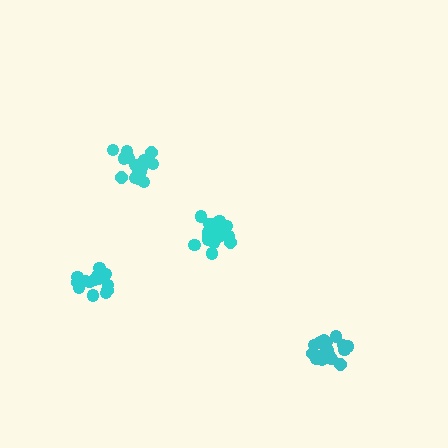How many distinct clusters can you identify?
There are 4 distinct clusters.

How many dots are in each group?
Group 1: 19 dots, Group 2: 16 dots, Group 3: 20 dots, Group 4: 17 dots (72 total).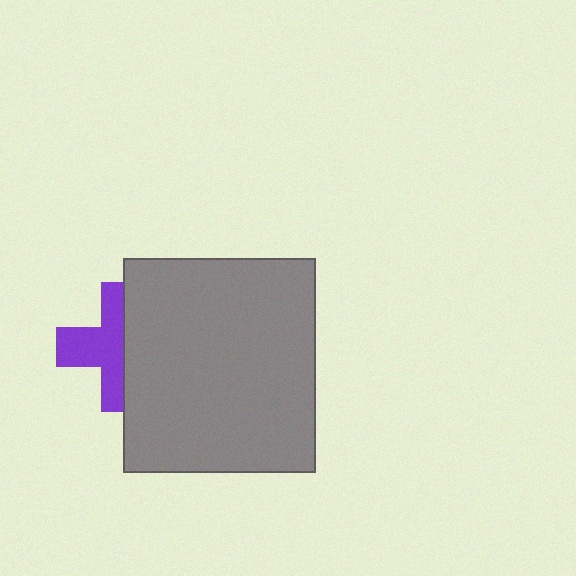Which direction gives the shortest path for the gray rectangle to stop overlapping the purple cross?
Moving right gives the shortest separation.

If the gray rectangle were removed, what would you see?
You would see the complete purple cross.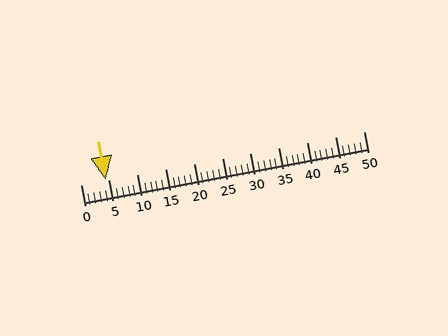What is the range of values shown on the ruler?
The ruler shows values from 0 to 50.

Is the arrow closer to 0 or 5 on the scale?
The arrow is closer to 5.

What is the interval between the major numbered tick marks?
The major tick marks are spaced 5 units apart.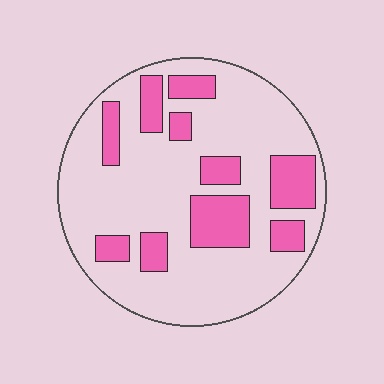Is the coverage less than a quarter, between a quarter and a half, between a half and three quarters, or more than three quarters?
Between a quarter and a half.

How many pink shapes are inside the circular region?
10.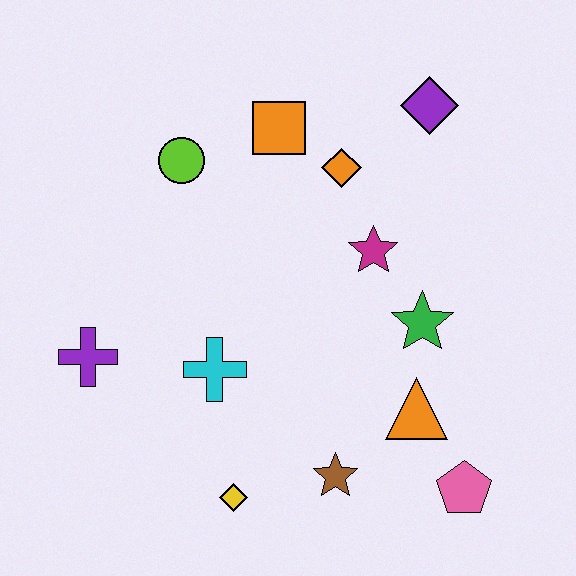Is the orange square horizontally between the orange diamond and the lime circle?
Yes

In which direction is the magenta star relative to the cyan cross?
The magenta star is to the right of the cyan cross.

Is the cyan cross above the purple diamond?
No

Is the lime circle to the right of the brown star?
No